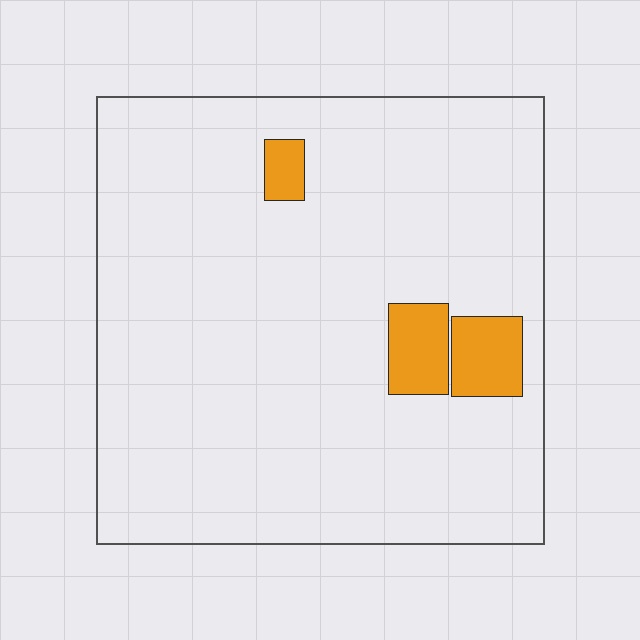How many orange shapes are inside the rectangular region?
3.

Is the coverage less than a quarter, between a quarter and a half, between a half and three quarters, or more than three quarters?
Less than a quarter.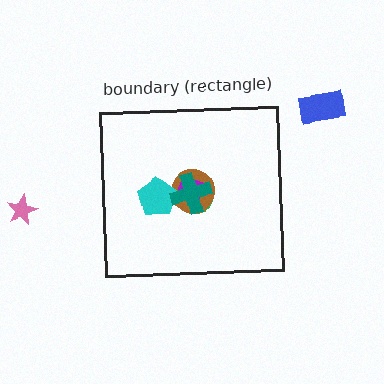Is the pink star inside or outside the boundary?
Outside.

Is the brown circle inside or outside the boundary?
Inside.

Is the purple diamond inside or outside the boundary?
Inside.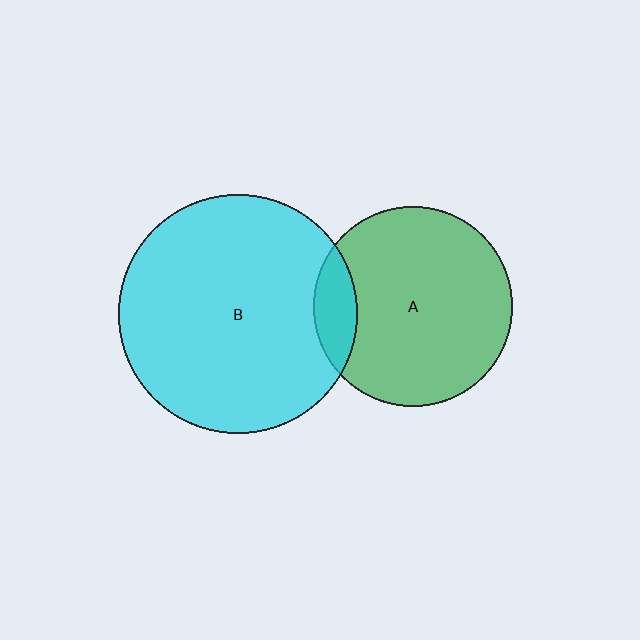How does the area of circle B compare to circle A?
Approximately 1.4 times.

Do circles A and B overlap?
Yes.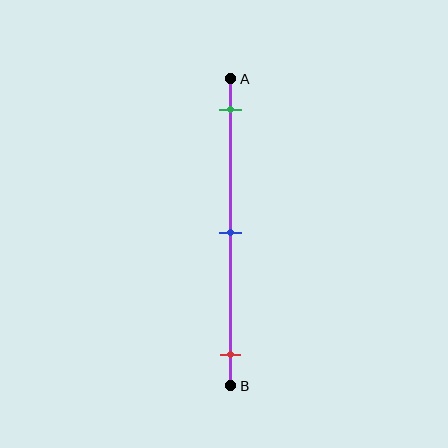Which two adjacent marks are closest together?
The green and blue marks are the closest adjacent pair.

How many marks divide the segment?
There are 3 marks dividing the segment.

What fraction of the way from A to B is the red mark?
The red mark is approximately 90% (0.9) of the way from A to B.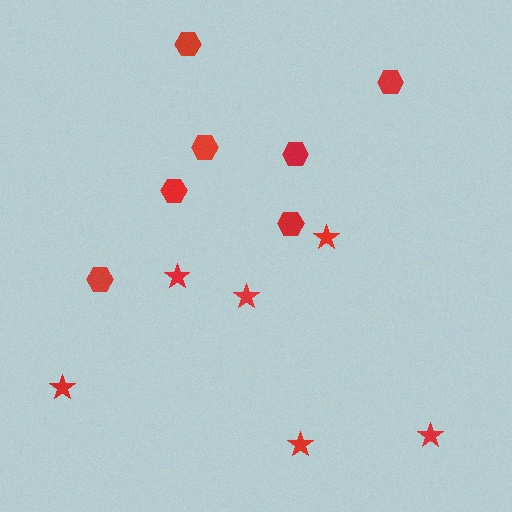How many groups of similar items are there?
There are 2 groups: one group of hexagons (7) and one group of stars (6).